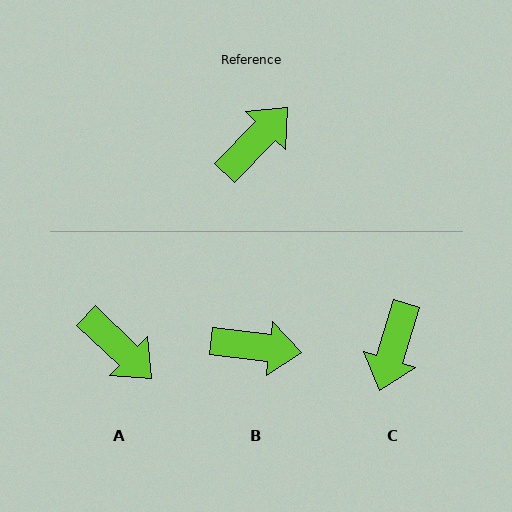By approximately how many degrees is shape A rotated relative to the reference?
Approximately 90 degrees clockwise.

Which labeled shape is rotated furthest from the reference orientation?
C, about 153 degrees away.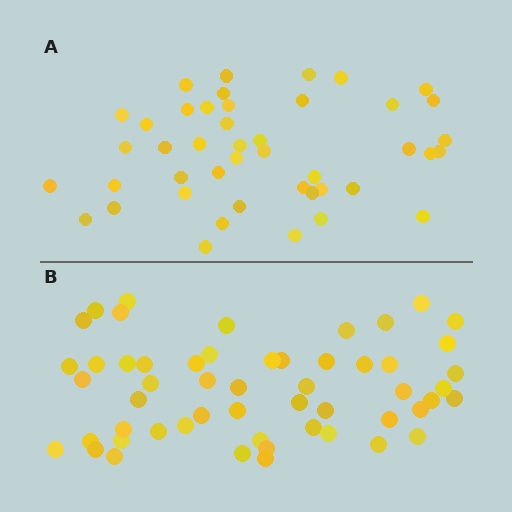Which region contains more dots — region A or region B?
Region B (the bottom region) has more dots.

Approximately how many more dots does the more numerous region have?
Region B has roughly 10 or so more dots than region A.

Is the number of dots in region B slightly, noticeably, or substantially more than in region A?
Region B has only slightly more — the two regions are fairly close. The ratio is roughly 1.2 to 1.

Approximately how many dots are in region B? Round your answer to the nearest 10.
About 50 dots. (The exact count is 54, which rounds to 50.)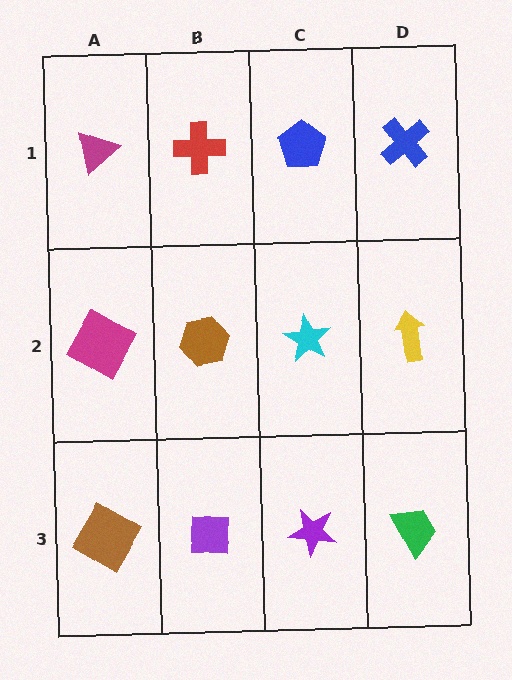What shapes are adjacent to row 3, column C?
A cyan star (row 2, column C), a purple square (row 3, column B), a green trapezoid (row 3, column D).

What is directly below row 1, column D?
A yellow arrow.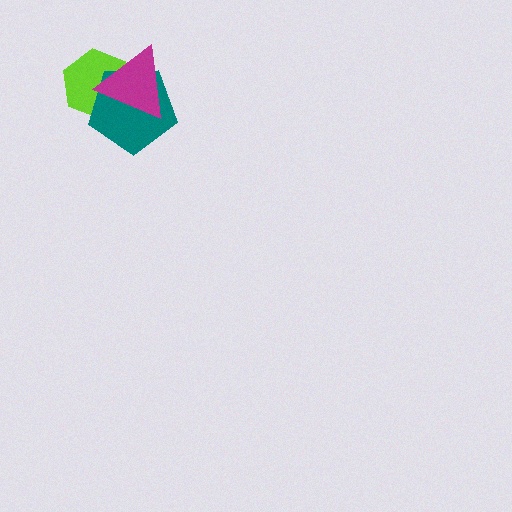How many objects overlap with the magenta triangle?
2 objects overlap with the magenta triangle.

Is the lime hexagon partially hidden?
Yes, it is partially covered by another shape.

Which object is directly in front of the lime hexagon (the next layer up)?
The teal pentagon is directly in front of the lime hexagon.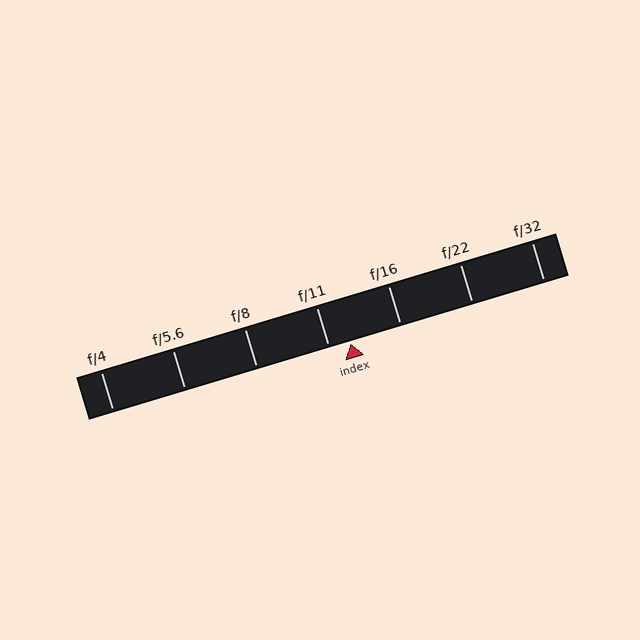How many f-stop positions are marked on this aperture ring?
There are 7 f-stop positions marked.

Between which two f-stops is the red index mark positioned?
The index mark is between f/11 and f/16.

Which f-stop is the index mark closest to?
The index mark is closest to f/11.